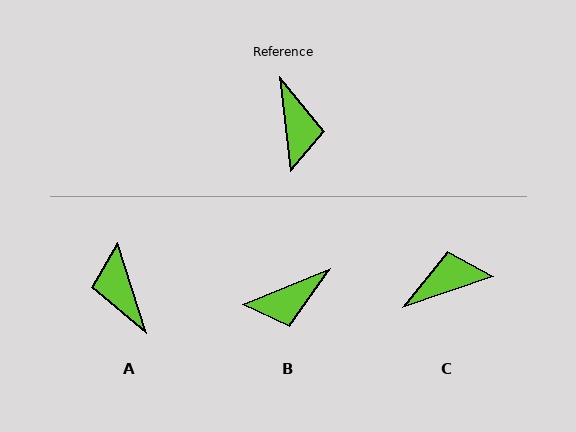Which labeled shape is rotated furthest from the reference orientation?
A, about 169 degrees away.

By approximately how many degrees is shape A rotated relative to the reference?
Approximately 169 degrees clockwise.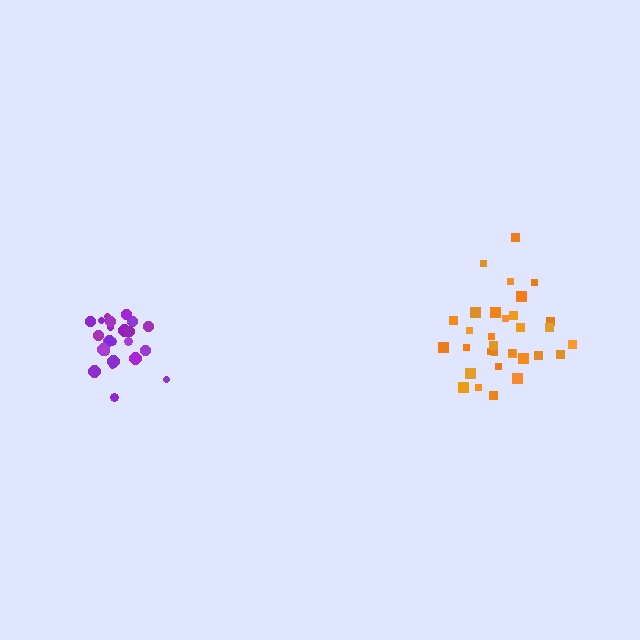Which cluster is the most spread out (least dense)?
Orange.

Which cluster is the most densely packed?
Purple.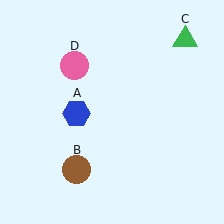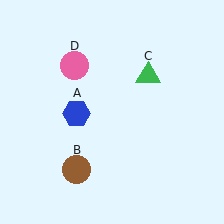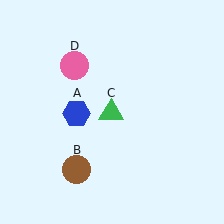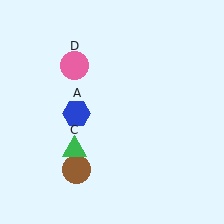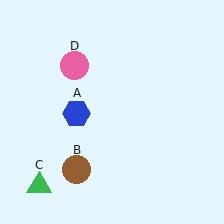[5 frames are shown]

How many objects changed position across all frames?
1 object changed position: green triangle (object C).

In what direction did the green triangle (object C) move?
The green triangle (object C) moved down and to the left.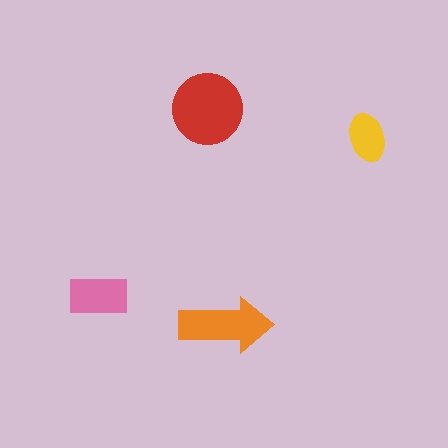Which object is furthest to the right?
The yellow ellipse is rightmost.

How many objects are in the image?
There are 4 objects in the image.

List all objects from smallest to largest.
The yellow ellipse, the pink rectangle, the orange arrow, the red circle.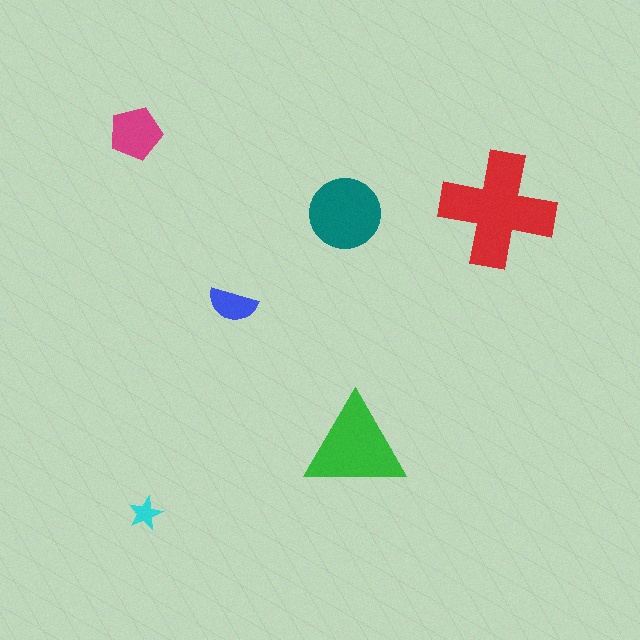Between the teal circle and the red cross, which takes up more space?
The red cross.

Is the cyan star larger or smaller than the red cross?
Smaller.